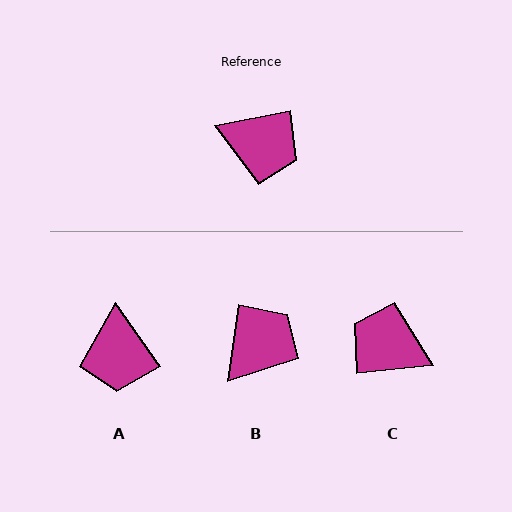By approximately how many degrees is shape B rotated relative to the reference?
Approximately 71 degrees counter-clockwise.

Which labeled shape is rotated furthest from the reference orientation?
C, about 175 degrees away.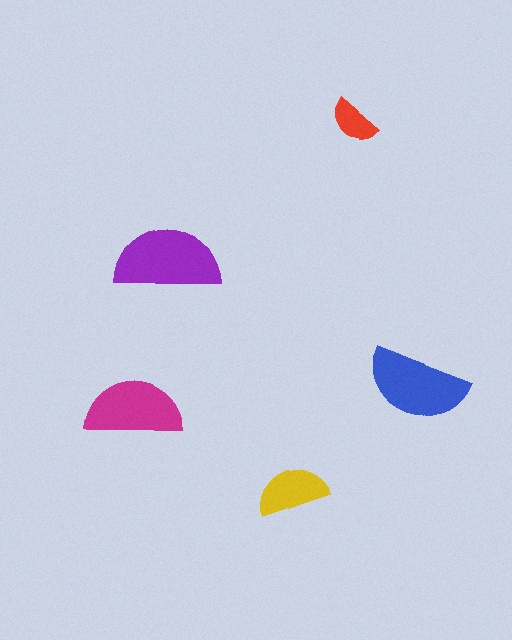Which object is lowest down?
The yellow semicircle is bottommost.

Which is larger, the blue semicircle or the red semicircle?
The blue one.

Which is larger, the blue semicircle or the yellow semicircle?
The blue one.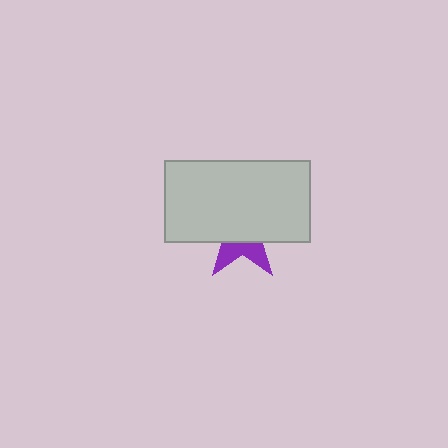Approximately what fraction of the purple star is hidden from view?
Roughly 68% of the purple star is hidden behind the light gray rectangle.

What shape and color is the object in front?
The object in front is a light gray rectangle.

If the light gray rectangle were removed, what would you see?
You would see the complete purple star.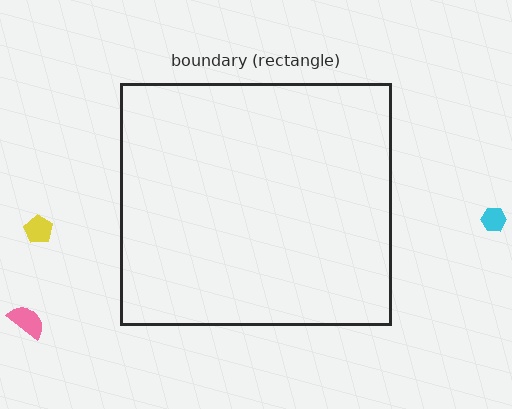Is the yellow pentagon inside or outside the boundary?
Outside.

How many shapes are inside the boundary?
0 inside, 3 outside.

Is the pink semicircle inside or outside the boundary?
Outside.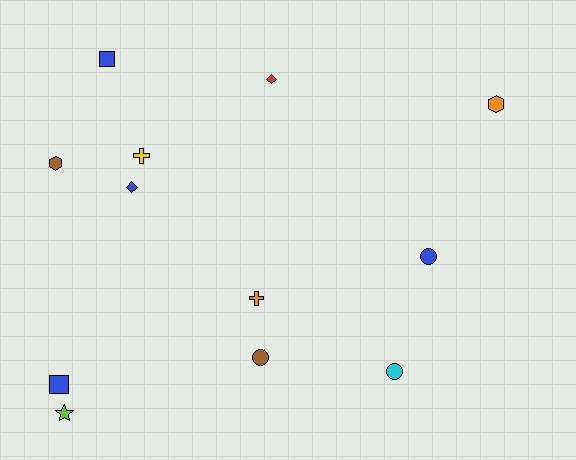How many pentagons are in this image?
There are no pentagons.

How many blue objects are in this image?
There are 4 blue objects.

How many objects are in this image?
There are 12 objects.